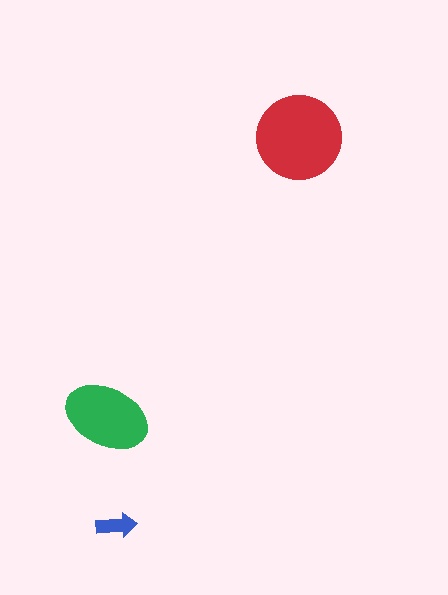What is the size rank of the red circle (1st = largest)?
1st.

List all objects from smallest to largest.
The blue arrow, the green ellipse, the red circle.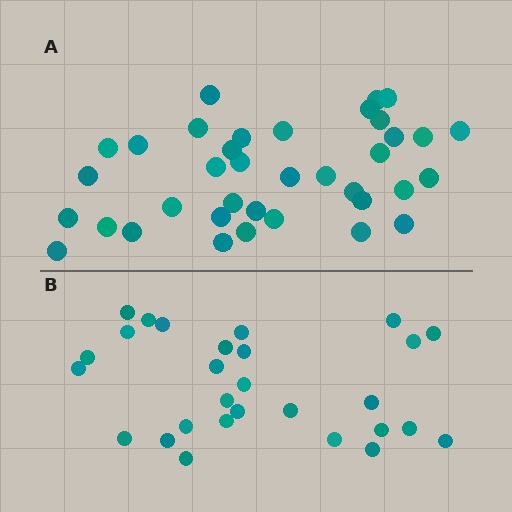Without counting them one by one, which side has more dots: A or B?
Region A (the top region) has more dots.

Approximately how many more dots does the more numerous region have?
Region A has roughly 8 or so more dots than region B.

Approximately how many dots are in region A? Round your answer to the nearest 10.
About 40 dots. (The exact count is 37, which rounds to 40.)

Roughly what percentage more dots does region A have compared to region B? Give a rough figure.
About 30% more.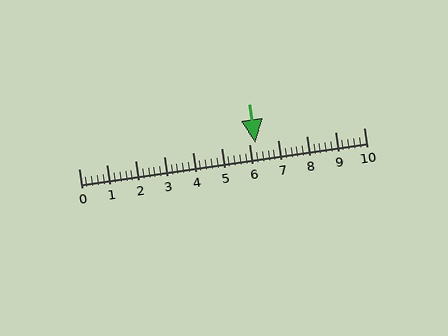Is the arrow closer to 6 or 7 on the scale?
The arrow is closer to 6.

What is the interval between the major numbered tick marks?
The major tick marks are spaced 1 units apart.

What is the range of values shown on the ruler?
The ruler shows values from 0 to 10.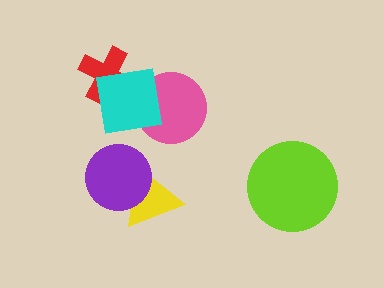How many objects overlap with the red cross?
1 object overlaps with the red cross.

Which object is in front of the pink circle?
The cyan square is in front of the pink circle.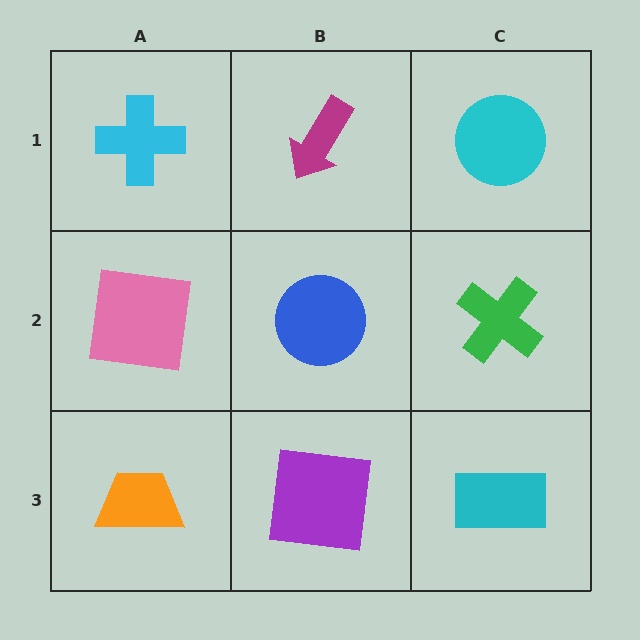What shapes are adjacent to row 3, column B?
A blue circle (row 2, column B), an orange trapezoid (row 3, column A), a cyan rectangle (row 3, column C).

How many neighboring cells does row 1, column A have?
2.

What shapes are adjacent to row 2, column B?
A magenta arrow (row 1, column B), a purple square (row 3, column B), a pink square (row 2, column A), a green cross (row 2, column C).